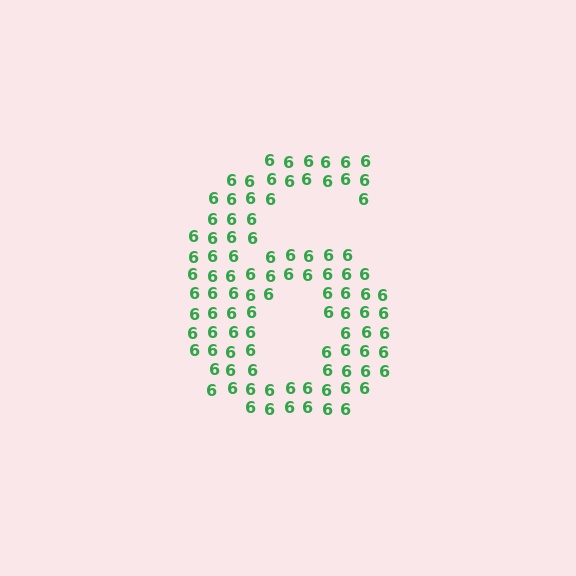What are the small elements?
The small elements are digit 6's.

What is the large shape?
The large shape is the digit 6.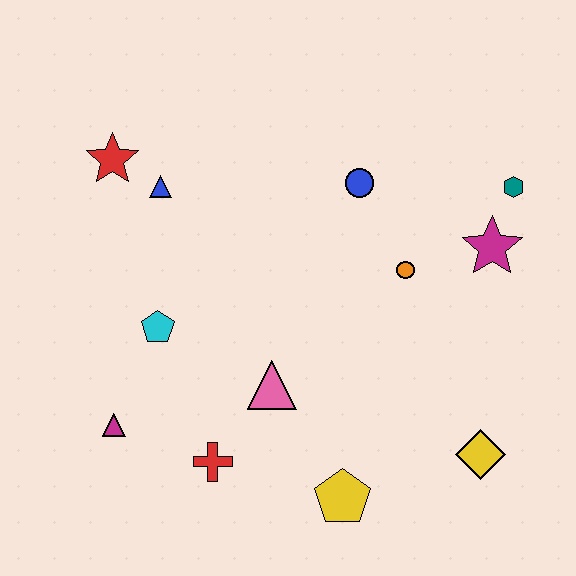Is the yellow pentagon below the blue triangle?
Yes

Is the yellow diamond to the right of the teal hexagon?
No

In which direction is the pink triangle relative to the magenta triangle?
The pink triangle is to the right of the magenta triangle.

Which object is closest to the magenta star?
The teal hexagon is closest to the magenta star.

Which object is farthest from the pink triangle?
The teal hexagon is farthest from the pink triangle.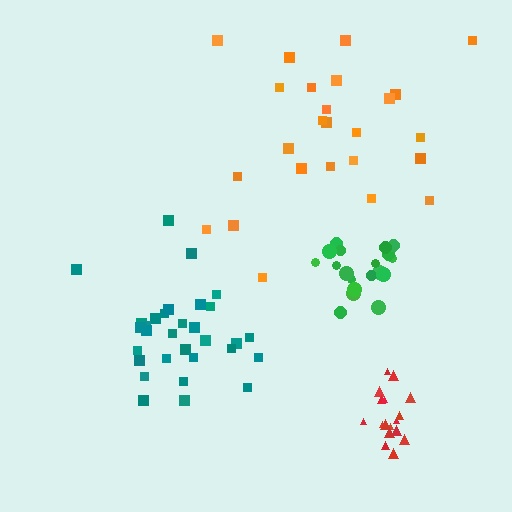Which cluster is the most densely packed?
Red.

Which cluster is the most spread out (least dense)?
Orange.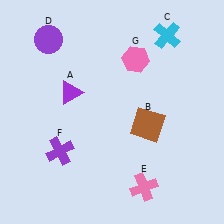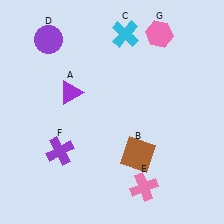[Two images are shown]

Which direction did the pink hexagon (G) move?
The pink hexagon (G) moved up.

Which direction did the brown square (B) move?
The brown square (B) moved down.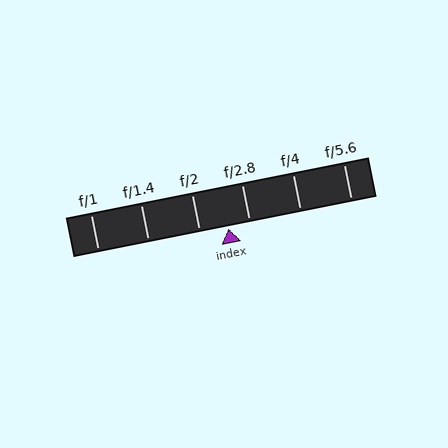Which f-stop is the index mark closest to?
The index mark is closest to f/2.8.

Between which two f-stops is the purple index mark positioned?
The index mark is between f/2 and f/2.8.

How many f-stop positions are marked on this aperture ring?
There are 6 f-stop positions marked.